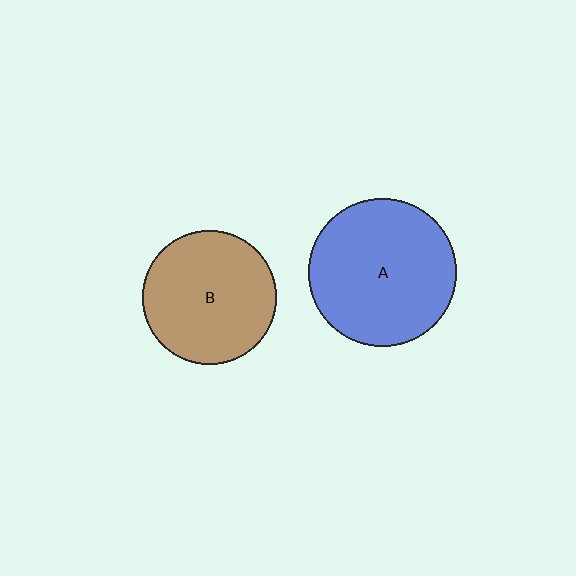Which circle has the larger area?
Circle A (blue).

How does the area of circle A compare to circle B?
Approximately 1.2 times.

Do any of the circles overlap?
No, none of the circles overlap.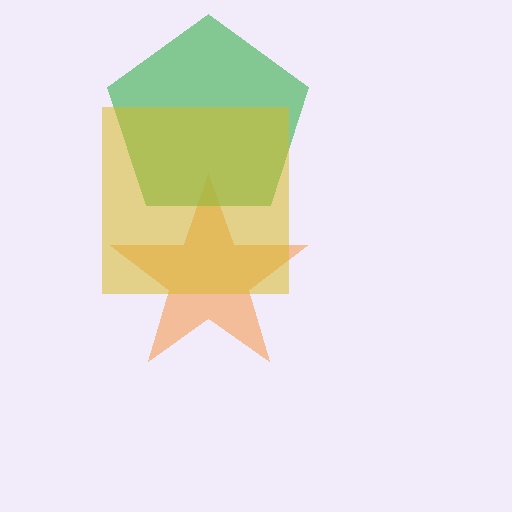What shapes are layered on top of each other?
The layered shapes are: an orange star, a green pentagon, a yellow square.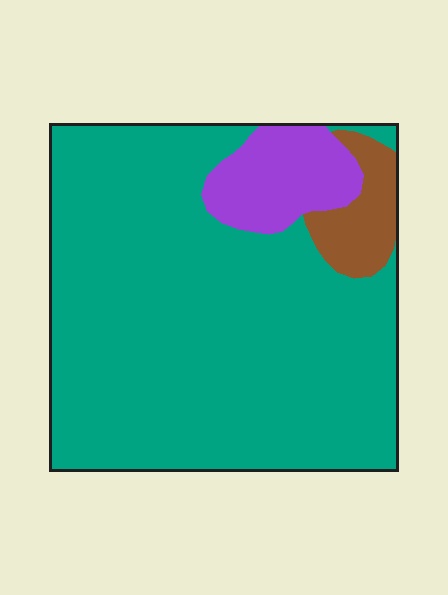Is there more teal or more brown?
Teal.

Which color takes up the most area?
Teal, at roughly 85%.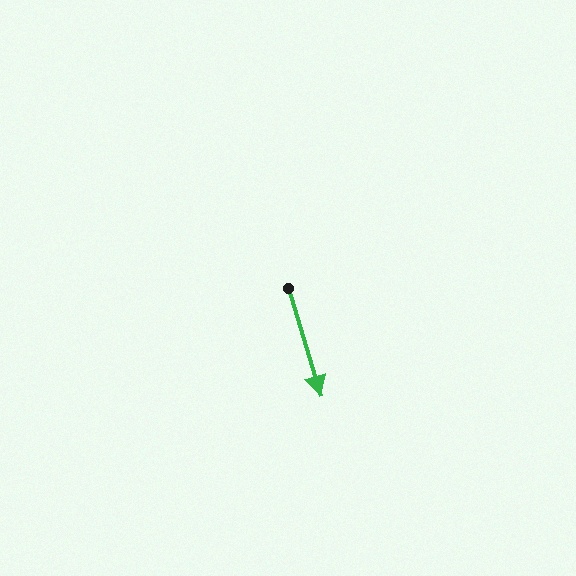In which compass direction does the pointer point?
South.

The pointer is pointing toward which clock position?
Roughly 5 o'clock.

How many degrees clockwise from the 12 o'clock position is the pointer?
Approximately 163 degrees.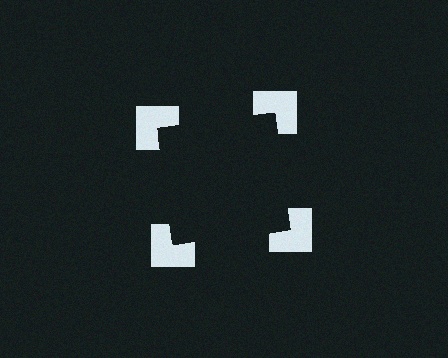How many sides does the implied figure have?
4 sides.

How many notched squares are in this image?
There are 4 — one at each vertex of the illusory square.